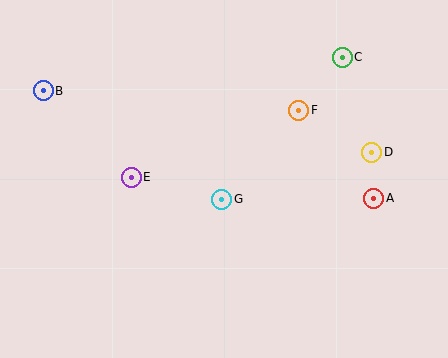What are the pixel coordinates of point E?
Point E is at (131, 177).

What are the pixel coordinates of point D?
Point D is at (372, 152).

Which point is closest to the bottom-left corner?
Point E is closest to the bottom-left corner.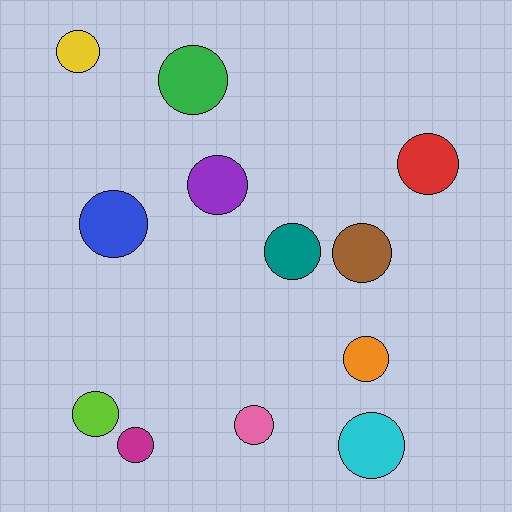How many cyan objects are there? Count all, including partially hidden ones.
There is 1 cyan object.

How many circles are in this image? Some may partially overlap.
There are 12 circles.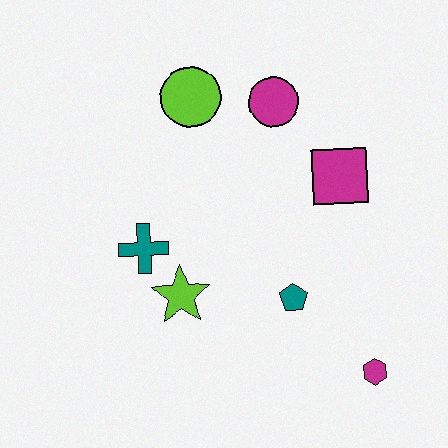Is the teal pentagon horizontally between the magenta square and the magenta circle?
Yes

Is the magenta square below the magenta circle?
Yes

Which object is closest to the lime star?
The teal cross is closest to the lime star.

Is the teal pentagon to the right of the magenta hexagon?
No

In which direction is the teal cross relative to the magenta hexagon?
The teal cross is to the left of the magenta hexagon.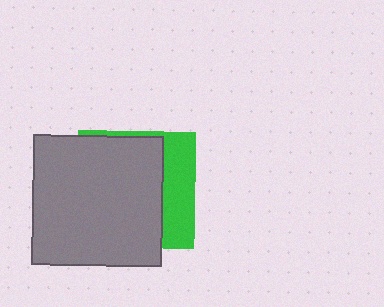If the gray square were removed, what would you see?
You would see the complete green square.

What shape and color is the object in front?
The object in front is a gray square.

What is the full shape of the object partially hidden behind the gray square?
The partially hidden object is a green square.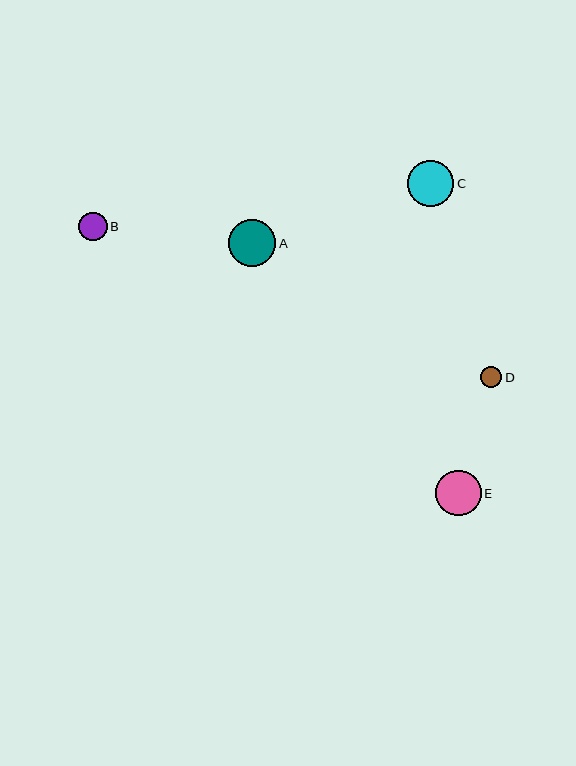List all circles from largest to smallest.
From largest to smallest: A, C, E, B, D.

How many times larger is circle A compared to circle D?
Circle A is approximately 2.3 times the size of circle D.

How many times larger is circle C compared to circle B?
Circle C is approximately 1.6 times the size of circle B.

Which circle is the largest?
Circle A is the largest with a size of approximately 47 pixels.